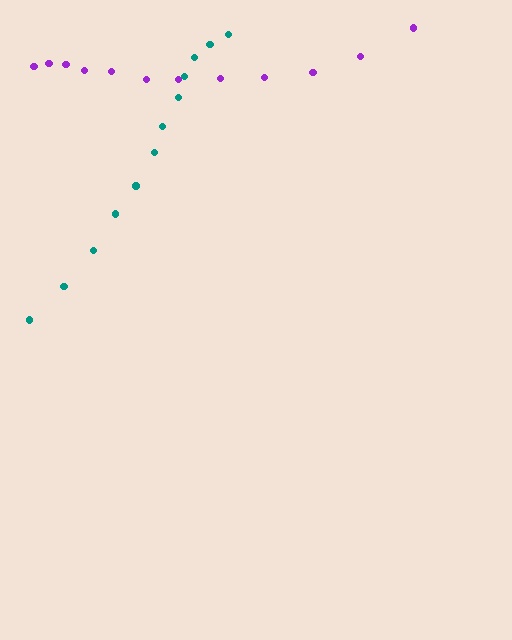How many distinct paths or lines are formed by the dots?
There are 2 distinct paths.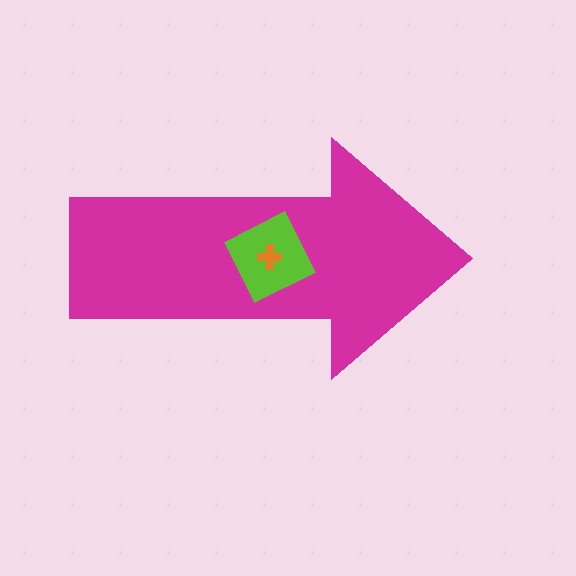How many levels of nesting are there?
3.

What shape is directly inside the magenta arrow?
The lime diamond.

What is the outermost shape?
The magenta arrow.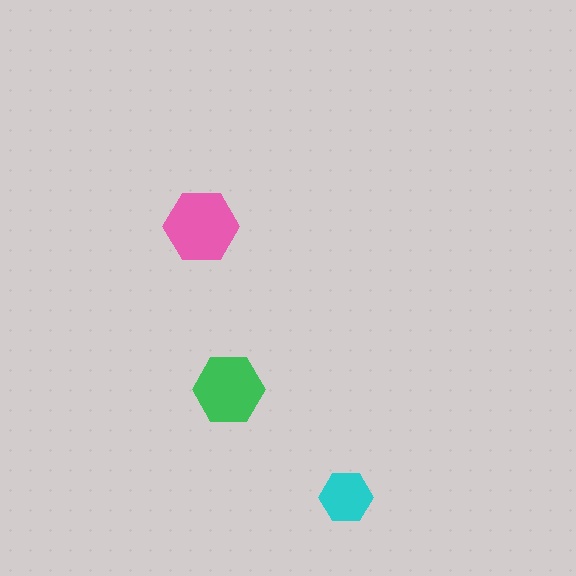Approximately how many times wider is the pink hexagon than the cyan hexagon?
About 1.5 times wider.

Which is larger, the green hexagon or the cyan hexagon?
The green one.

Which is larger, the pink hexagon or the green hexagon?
The pink one.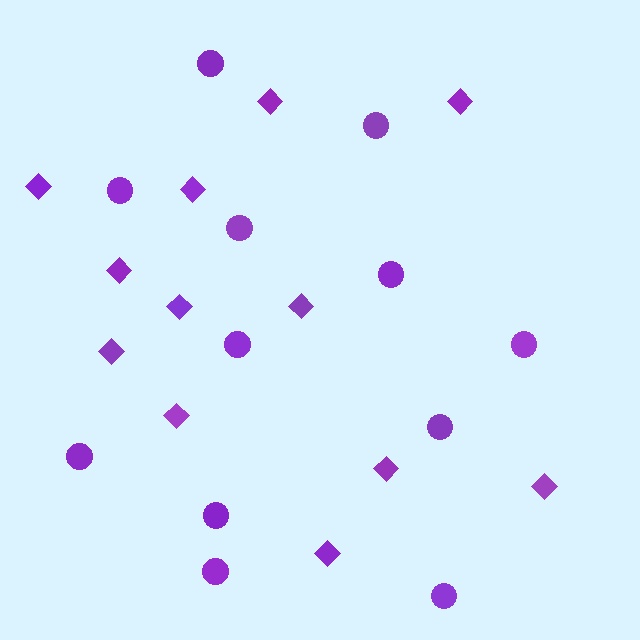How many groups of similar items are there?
There are 2 groups: one group of diamonds (12) and one group of circles (12).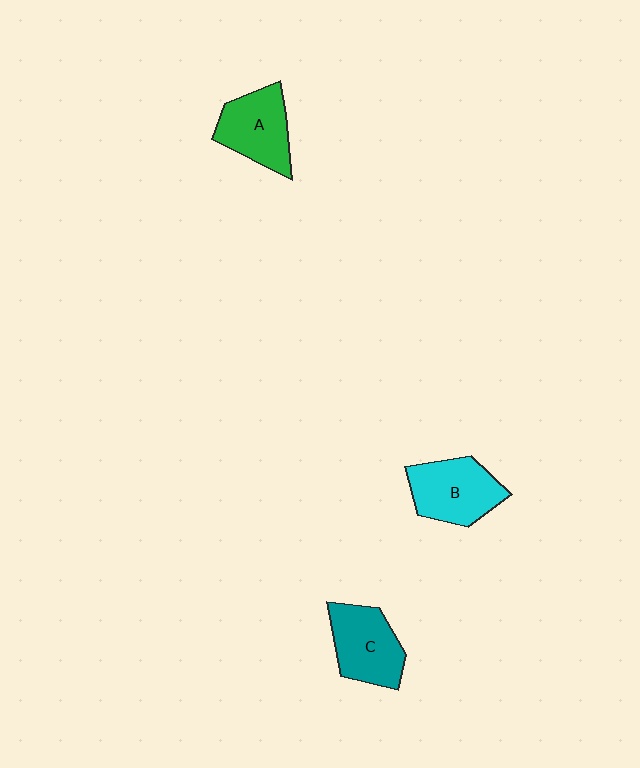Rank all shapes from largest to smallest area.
From largest to smallest: B (cyan), C (teal), A (green).